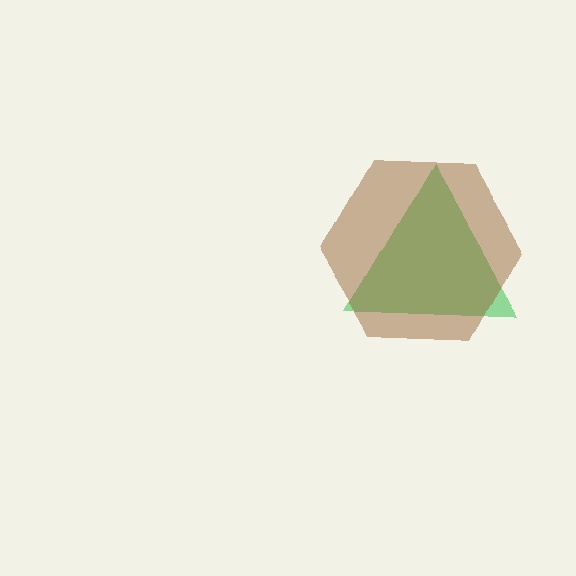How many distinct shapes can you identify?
There are 2 distinct shapes: a green triangle, a brown hexagon.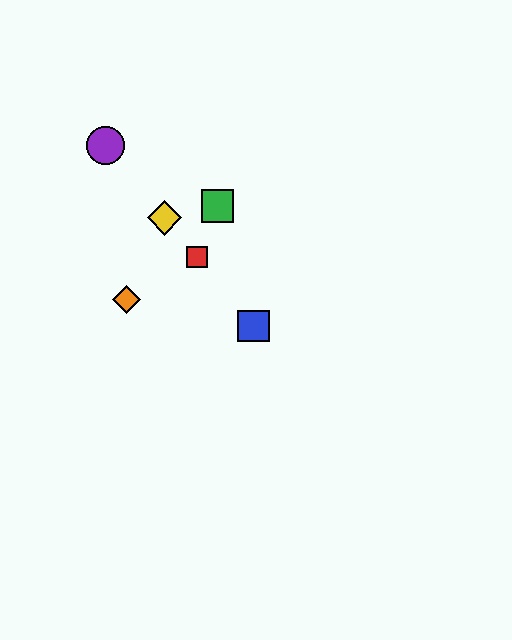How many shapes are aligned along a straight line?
4 shapes (the red square, the blue square, the yellow diamond, the purple circle) are aligned along a straight line.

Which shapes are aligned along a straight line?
The red square, the blue square, the yellow diamond, the purple circle are aligned along a straight line.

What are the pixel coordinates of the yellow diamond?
The yellow diamond is at (165, 218).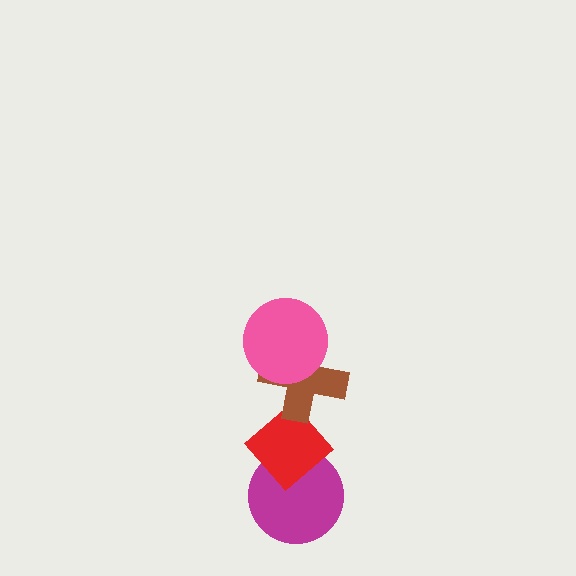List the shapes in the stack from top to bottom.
From top to bottom: the pink circle, the brown cross, the red diamond, the magenta circle.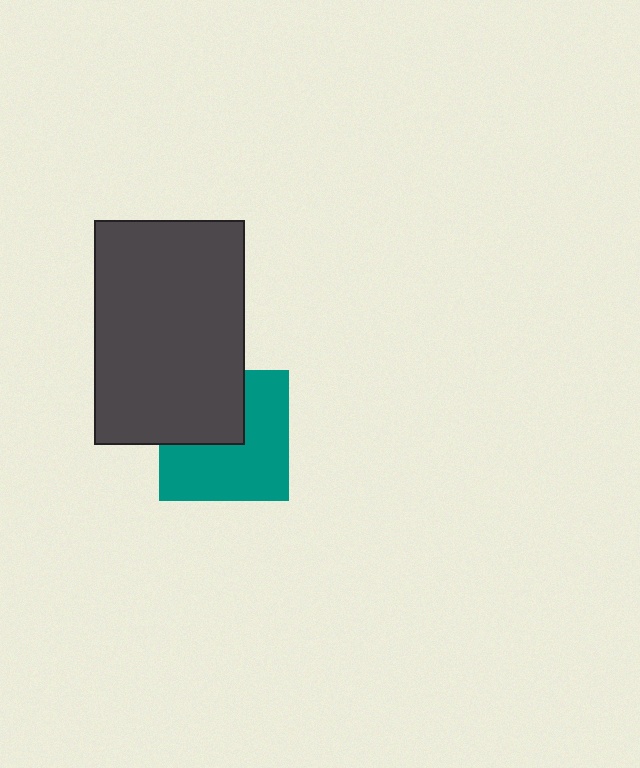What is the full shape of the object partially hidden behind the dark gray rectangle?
The partially hidden object is a teal square.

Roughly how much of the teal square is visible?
About half of it is visible (roughly 62%).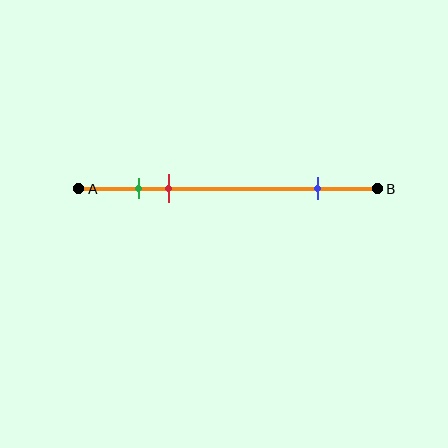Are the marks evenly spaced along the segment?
No, the marks are not evenly spaced.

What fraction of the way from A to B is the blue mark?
The blue mark is approximately 80% (0.8) of the way from A to B.